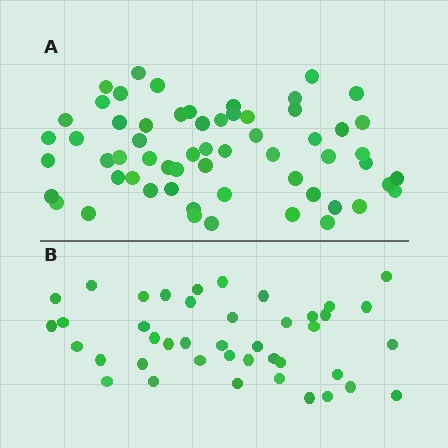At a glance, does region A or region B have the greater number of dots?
Region A (the top region) has more dots.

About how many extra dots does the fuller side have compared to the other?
Region A has approximately 20 more dots than region B.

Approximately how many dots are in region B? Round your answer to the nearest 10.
About 40 dots. (The exact count is 42, which rounds to 40.)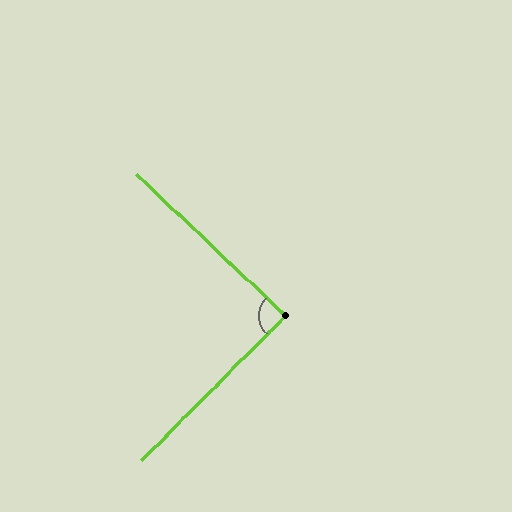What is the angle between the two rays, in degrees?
Approximately 89 degrees.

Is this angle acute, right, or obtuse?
It is approximately a right angle.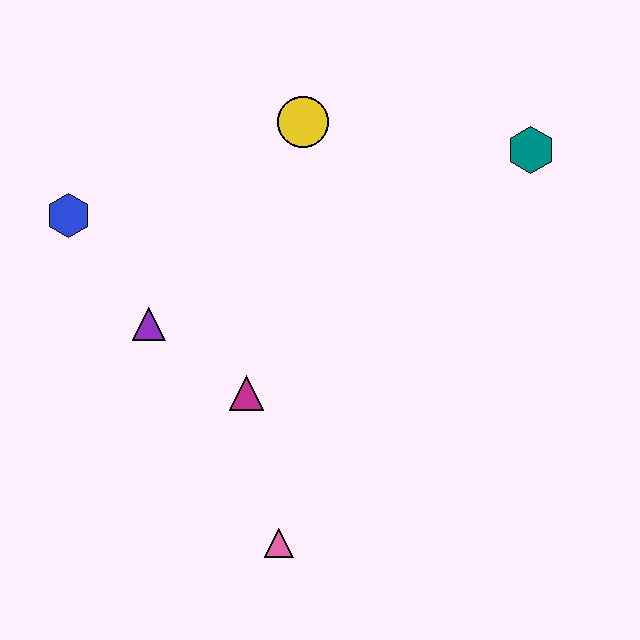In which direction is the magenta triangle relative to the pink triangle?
The magenta triangle is above the pink triangle.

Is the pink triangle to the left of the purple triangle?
No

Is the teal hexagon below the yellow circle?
Yes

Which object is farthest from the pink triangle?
The teal hexagon is farthest from the pink triangle.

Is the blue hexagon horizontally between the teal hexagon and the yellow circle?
No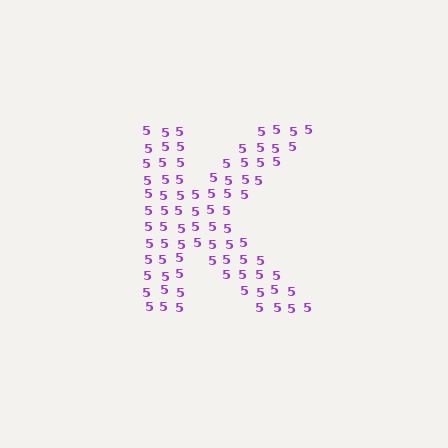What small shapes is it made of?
It is made of small digit 5's.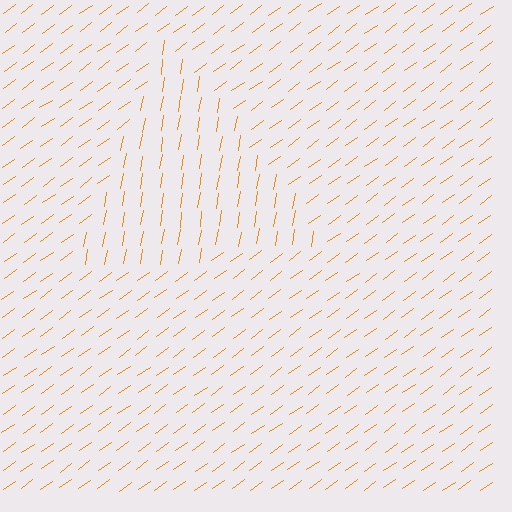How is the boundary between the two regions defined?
The boundary is defined purely by a change in line orientation (approximately 45 degrees difference). All lines are the same color and thickness.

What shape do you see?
I see a triangle.